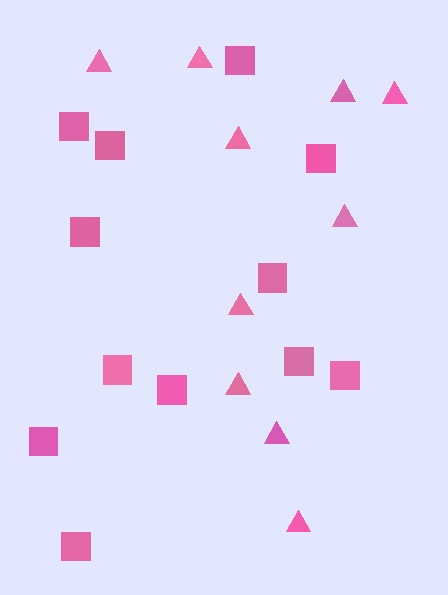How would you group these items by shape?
There are 2 groups: one group of squares (12) and one group of triangles (10).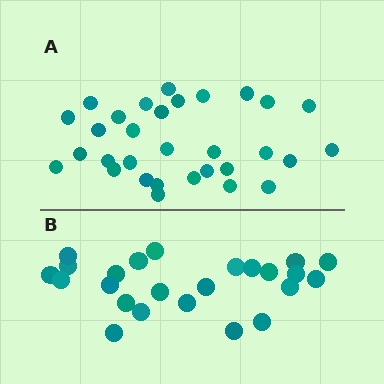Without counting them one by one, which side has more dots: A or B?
Region A (the top region) has more dots.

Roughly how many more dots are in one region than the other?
Region A has roughly 8 or so more dots than region B.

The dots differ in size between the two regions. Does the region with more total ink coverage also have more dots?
No. Region B has more total ink coverage because its dots are larger, but region A actually contains more individual dots. Total area can be misleading — the number of items is what matters here.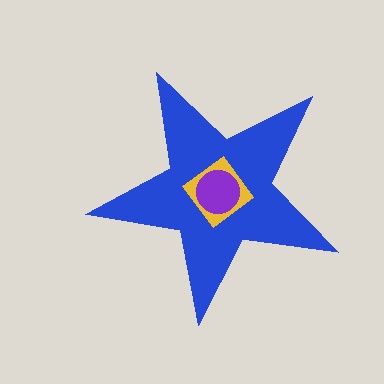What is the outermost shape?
The blue star.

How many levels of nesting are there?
3.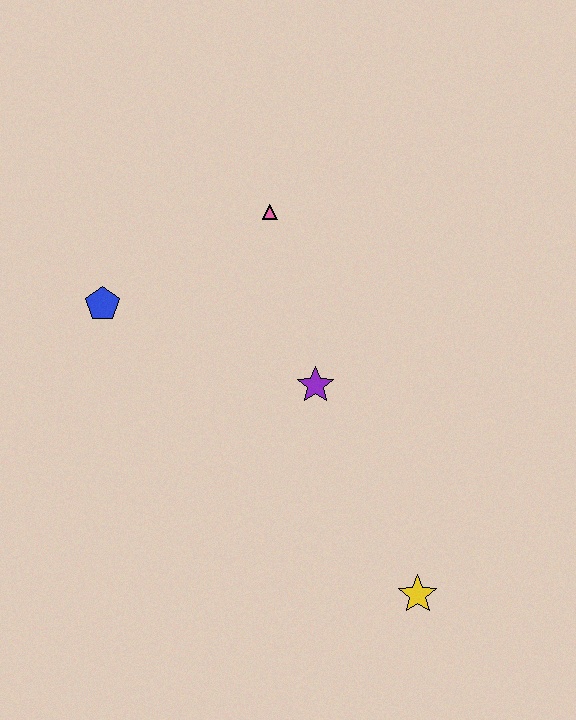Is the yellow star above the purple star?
No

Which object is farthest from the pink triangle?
The yellow star is farthest from the pink triangle.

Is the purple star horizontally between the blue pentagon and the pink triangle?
No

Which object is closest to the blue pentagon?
The pink triangle is closest to the blue pentagon.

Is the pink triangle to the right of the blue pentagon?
Yes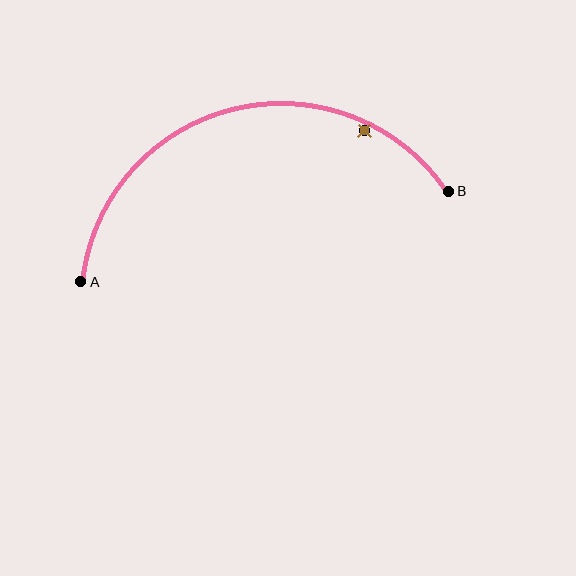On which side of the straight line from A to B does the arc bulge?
The arc bulges above the straight line connecting A and B.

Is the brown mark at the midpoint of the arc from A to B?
No — the brown mark does not lie on the arc at all. It sits slightly inside the curve.